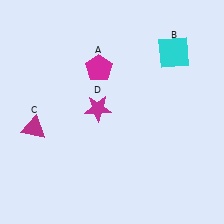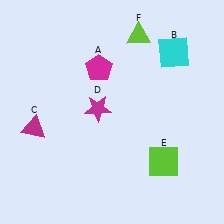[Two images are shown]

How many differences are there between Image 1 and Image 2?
There are 2 differences between the two images.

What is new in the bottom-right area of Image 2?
A lime square (E) was added in the bottom-right area of Image 2.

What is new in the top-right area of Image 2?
A lime triangle (F) was added in the top-right area of Image 2.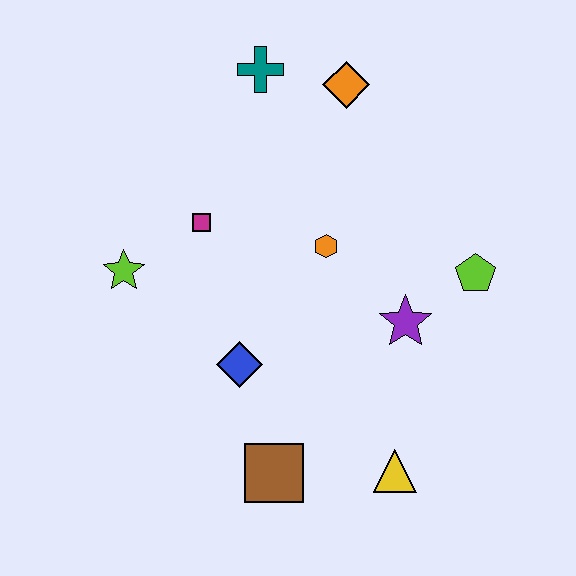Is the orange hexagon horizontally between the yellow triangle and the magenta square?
Yes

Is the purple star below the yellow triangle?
No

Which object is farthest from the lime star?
The lime pentagon is farthest from the lime star.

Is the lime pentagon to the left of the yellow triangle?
No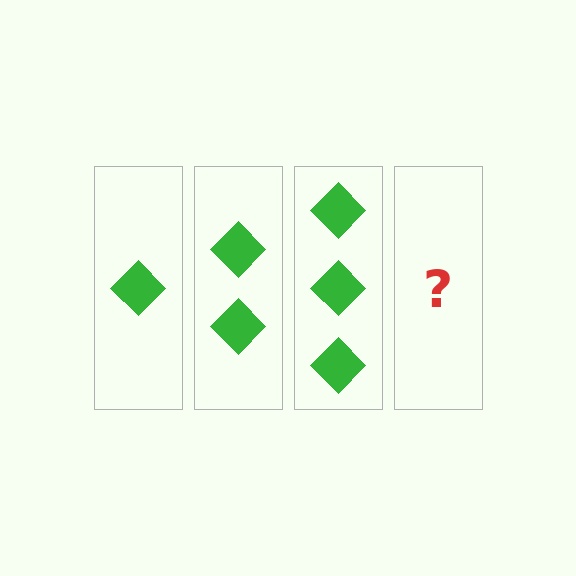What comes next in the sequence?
The next element should be 4 diamonds.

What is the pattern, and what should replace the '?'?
The pattern is that each step adds one more diamond. The '?' should be 4 diamonds.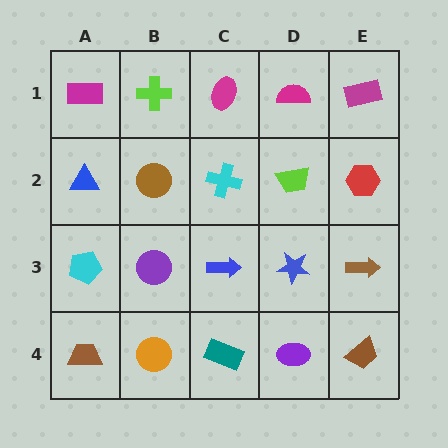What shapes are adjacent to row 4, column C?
A blue arrow (row 3, column C), an orange circle (row 4, column B), a purple ellipse (row 4, column D).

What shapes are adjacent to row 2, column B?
A lime cross (row 1, column B), a purple circle (row 3, column B), a blue triangle (row 2, column A), a cyan cross (row 2, column C).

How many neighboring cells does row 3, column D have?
4.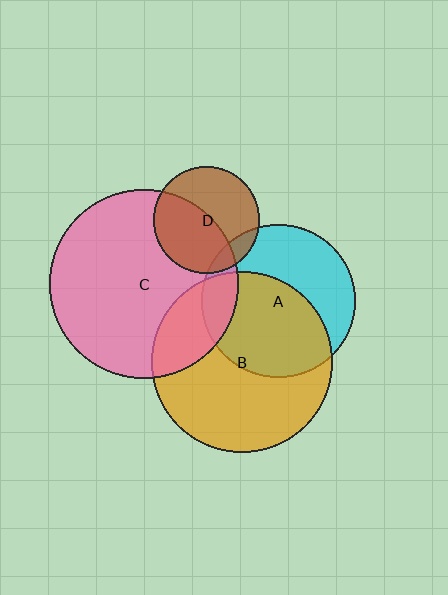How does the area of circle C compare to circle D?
Approximately 3.1 times.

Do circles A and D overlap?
Yes.